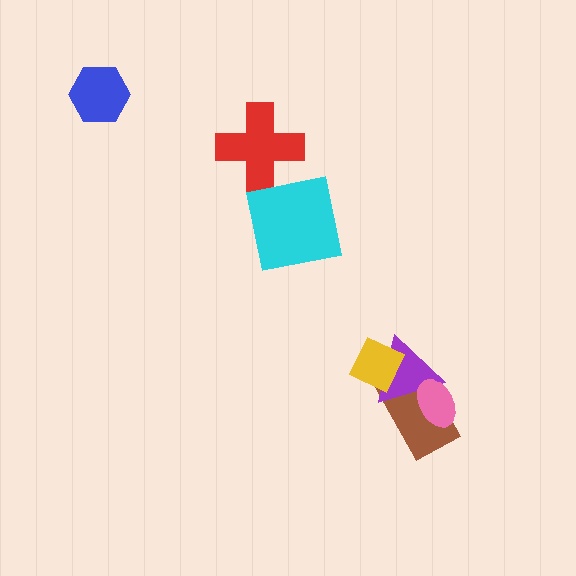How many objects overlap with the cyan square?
0 objects overlap with the cyan square.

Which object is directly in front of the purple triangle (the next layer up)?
The yellow diamond is directly in front of the purple triangle.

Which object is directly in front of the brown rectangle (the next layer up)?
The purple triangle is directly in front of the brown rectangle.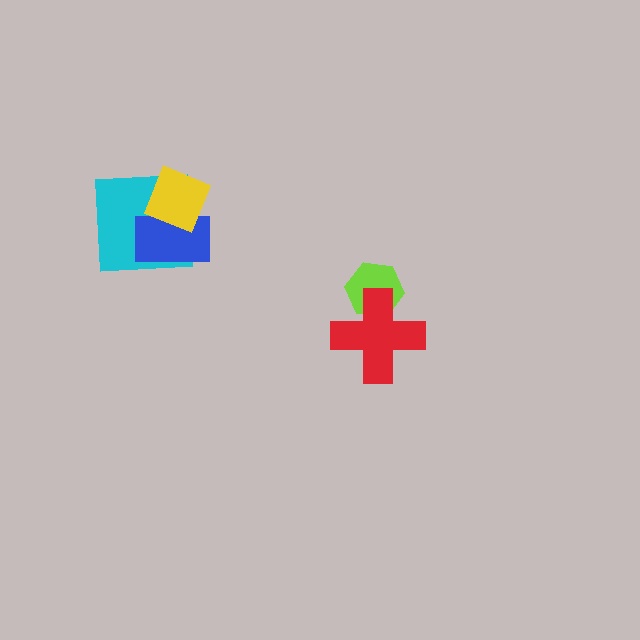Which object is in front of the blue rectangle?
The yellow diamond is in front of the blue rectangle.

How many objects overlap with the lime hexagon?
1 object overlaps with the lime hexagon.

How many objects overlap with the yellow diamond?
2 objects overlap with the yellow diamond.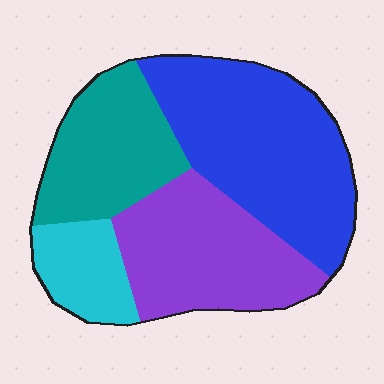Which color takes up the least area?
Cyan, at roughly 10%.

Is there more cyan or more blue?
Blue.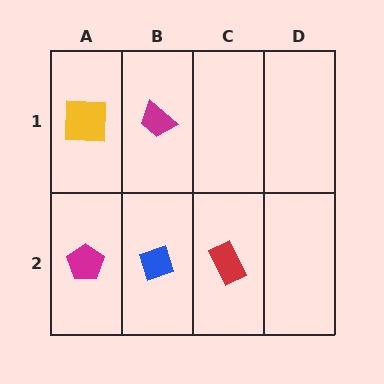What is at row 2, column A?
A magenta pentagon.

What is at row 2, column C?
A red rectangle.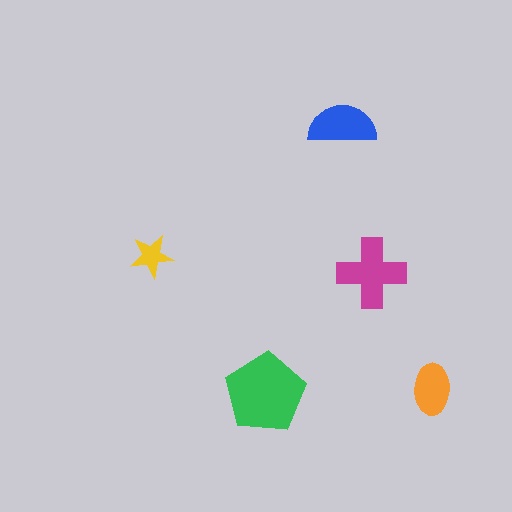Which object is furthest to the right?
The orange ellipse is rightmost.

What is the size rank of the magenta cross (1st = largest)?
2nd.